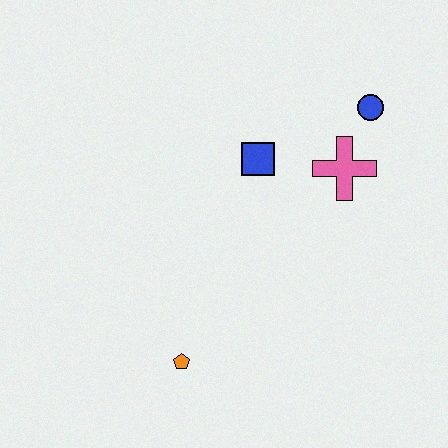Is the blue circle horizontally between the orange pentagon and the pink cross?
No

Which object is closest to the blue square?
The pink cross is closest to the blue square.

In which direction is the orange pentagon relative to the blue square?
The orange pentagon is below the blue square.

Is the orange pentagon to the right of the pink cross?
No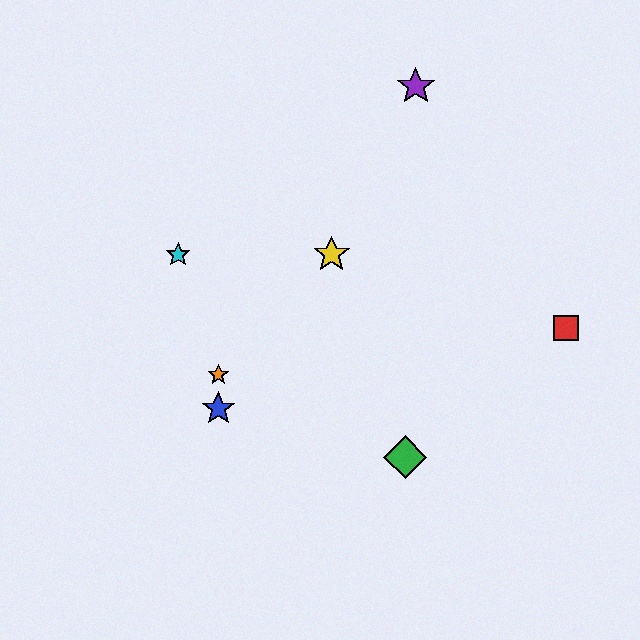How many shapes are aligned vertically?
2 shapes (the blue star, the orange star) are aligned vertically.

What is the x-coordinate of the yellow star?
The yellow star is at x≈332.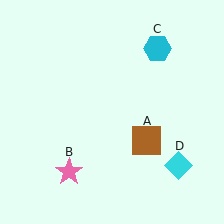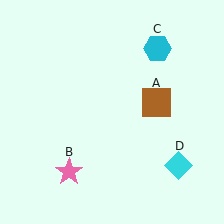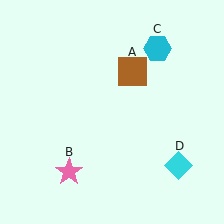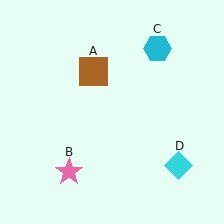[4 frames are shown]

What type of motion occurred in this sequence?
The brown square (object A) rotated counterclockwise around the center of the scene.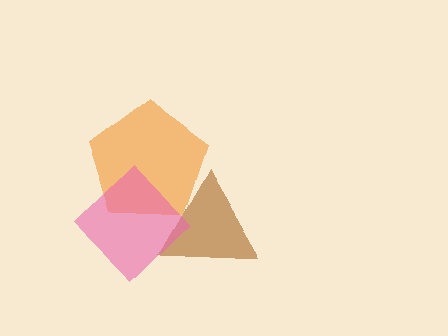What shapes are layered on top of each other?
The layered shapes are: an orange pentagon, a brown triangle, a pink diamond.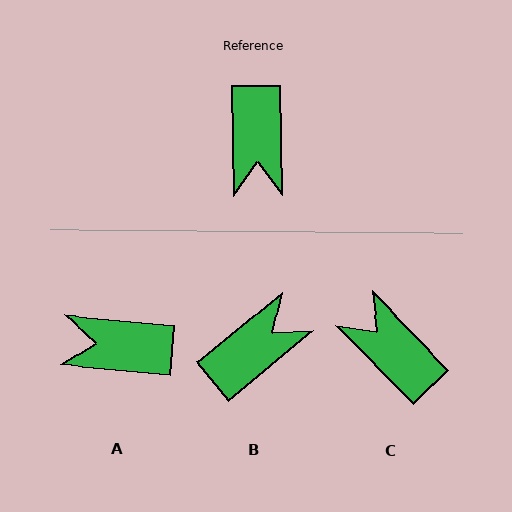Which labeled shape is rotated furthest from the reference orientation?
C, about 137 degrees away.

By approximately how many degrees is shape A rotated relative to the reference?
Approximately 96 degrees clockwise.